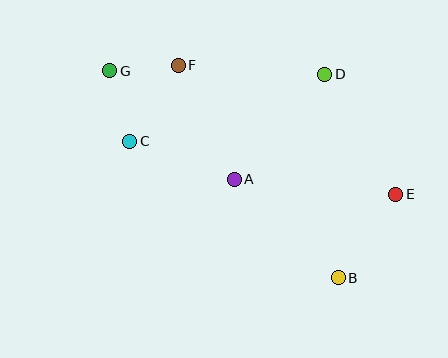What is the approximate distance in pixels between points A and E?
The distance between A and E is approximately 162 pixels.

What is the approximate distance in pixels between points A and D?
The distance between A and D is approximately 139 pixels.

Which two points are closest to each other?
Points F and G are closest to each other.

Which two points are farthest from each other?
Points E and G are farthest from each other.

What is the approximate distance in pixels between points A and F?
The distance between A and F is approximately 127 pixels.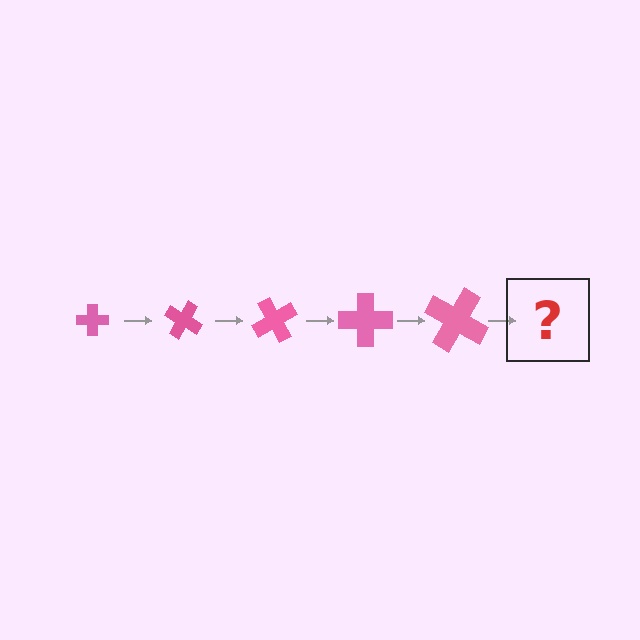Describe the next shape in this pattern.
It should be a cross, larger than the previous one and rotated 150 degrees from the start.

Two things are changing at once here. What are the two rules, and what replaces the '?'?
The two rules are that the cross grows larger each step and it rotates 30 degrees each step. The '?' should be a cross, larger than the previous one and rotated 150 degrees from the start.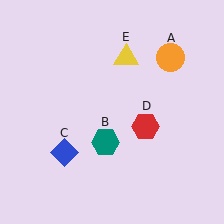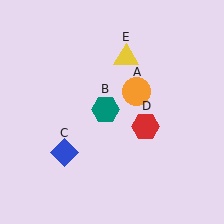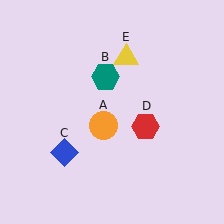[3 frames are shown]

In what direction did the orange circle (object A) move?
The orange circle (object A) moved down and to the left.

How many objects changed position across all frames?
2 objects changed position: orange circle (object A), teal hexagon (object B).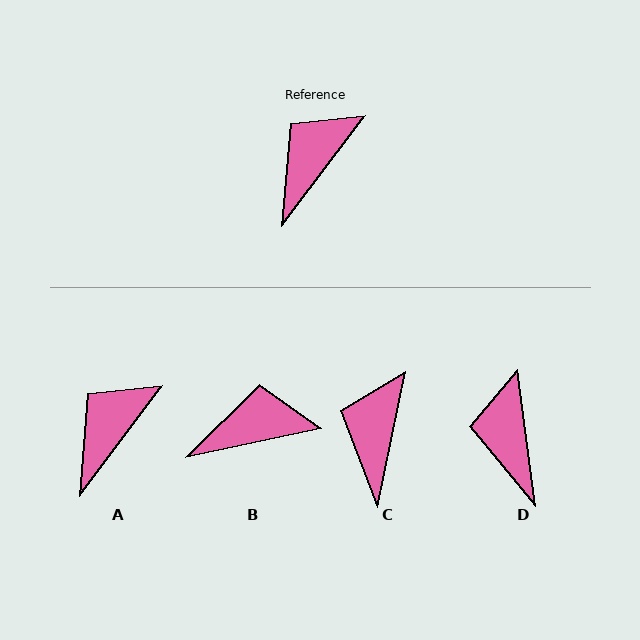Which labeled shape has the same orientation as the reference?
A.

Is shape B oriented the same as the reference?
No, it is off by about 41 degrees.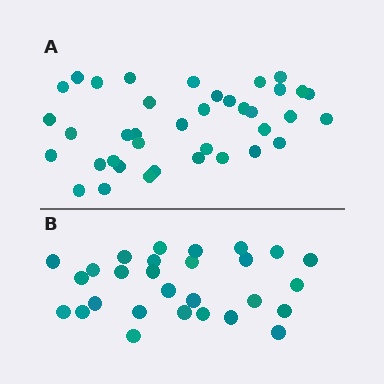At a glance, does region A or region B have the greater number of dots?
Region A (the top region) has more dots.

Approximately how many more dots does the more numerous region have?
Region A has roughly 10 or so more dots than region B.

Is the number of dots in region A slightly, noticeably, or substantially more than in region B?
Region A has noticeably more, but not dramatically so. The ratio is roughly 1.4 to 1.